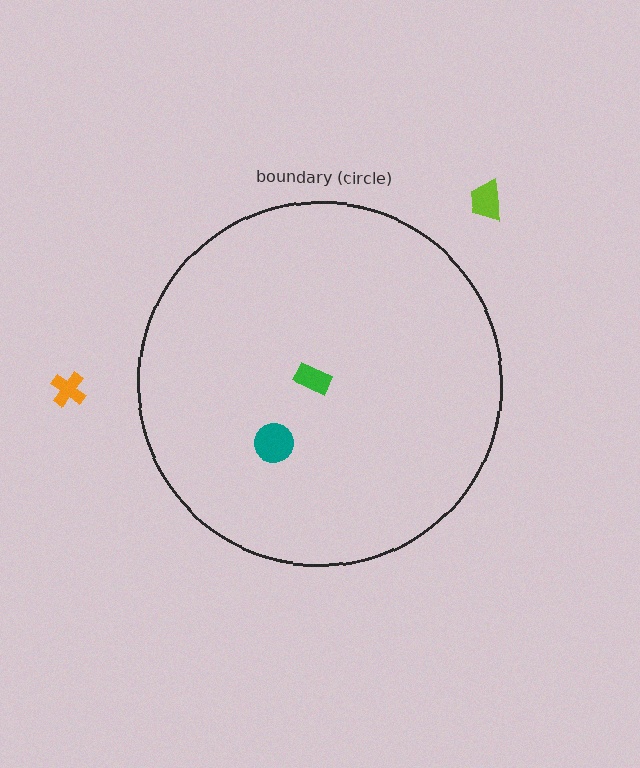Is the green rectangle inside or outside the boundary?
Inside.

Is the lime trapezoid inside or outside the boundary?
Outside.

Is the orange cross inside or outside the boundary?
Outside.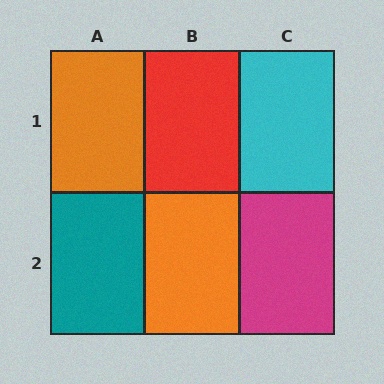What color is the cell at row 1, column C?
Cyan.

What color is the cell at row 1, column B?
Red.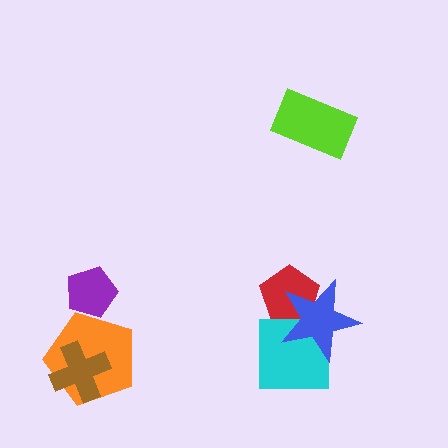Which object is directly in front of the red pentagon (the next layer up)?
The cyan square is directly in front of the red pentagon.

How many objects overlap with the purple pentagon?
1 object overlaps with the purple pentagon.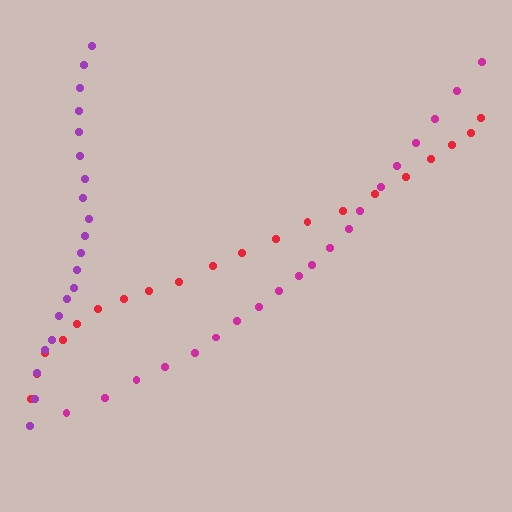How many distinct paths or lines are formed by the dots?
There are 3 distinct paths.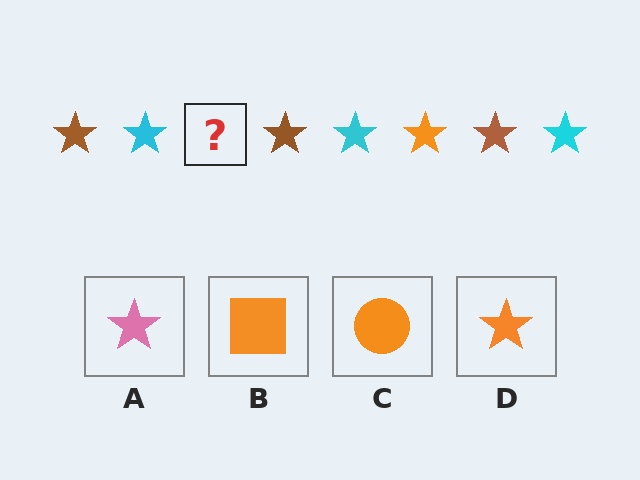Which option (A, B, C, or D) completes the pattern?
D.